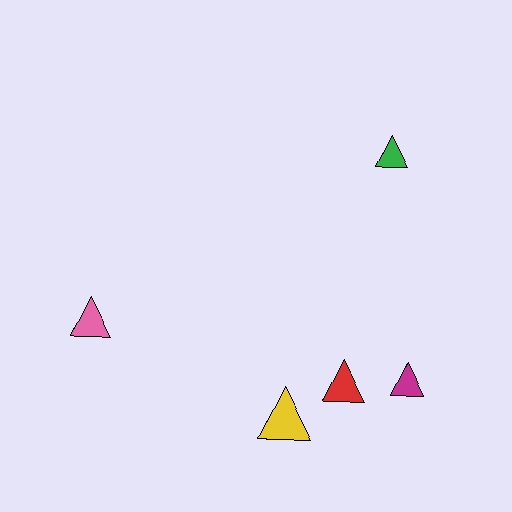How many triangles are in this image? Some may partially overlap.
There are 5 triangles.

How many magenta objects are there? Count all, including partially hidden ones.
There is 1 magenta object.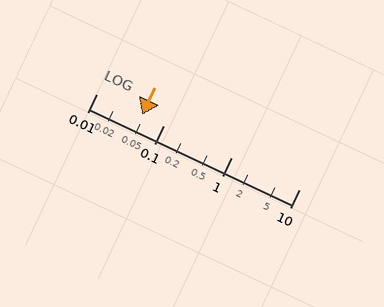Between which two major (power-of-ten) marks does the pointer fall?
The pointer is between 0.01 and 0.1.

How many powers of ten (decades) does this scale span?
The scale spans 3 decades, from 0.01 to 10.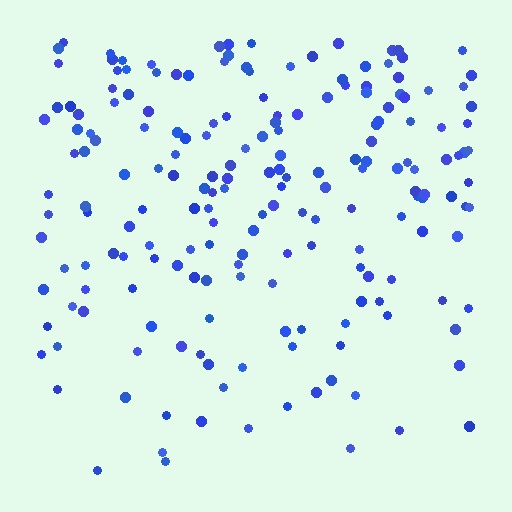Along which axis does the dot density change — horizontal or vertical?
Vertical.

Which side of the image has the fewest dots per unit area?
The bottom.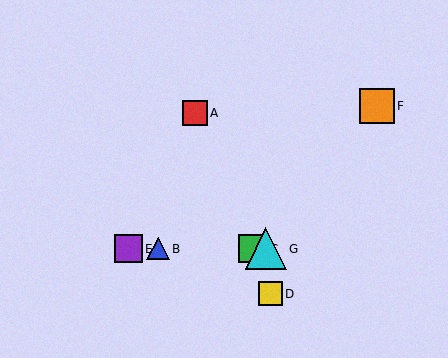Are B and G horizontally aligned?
Yes, both are at y≈249.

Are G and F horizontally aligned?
No, G is at y≈249 and F is at y≈106.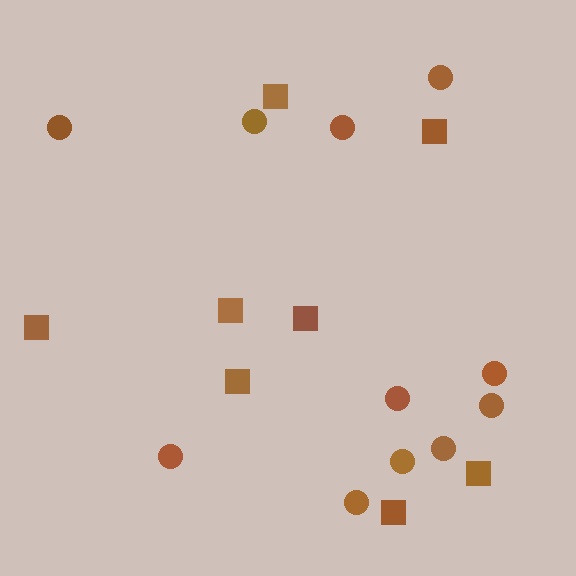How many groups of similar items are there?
There are 2 groups: one group of circles (11) and one group of squares (8).